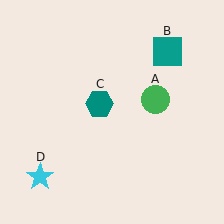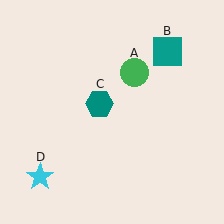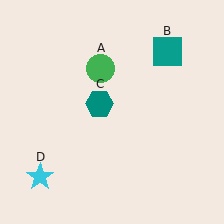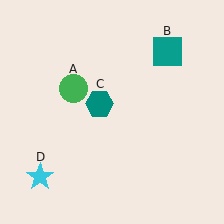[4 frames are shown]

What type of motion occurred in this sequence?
The green circle (object A) rotated counterclockwise around the center of the scene.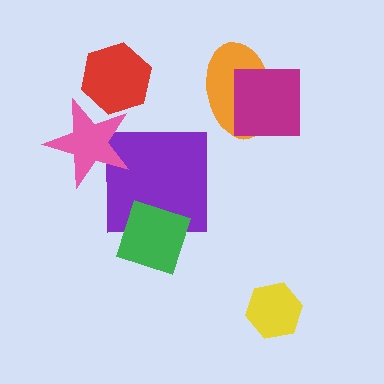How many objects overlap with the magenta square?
1 object overlaps with the magenta square.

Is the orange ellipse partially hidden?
Yes, it is partially covered by another shape.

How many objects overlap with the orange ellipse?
1 object overlaps with the orange ellipse.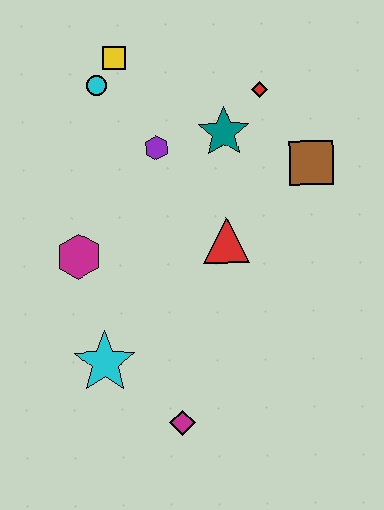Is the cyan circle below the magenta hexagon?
No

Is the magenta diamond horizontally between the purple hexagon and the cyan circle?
No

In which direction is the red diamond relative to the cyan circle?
The red diamond is to the right of the cyan circle.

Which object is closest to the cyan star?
The magenta diamond is closest to the cyan star.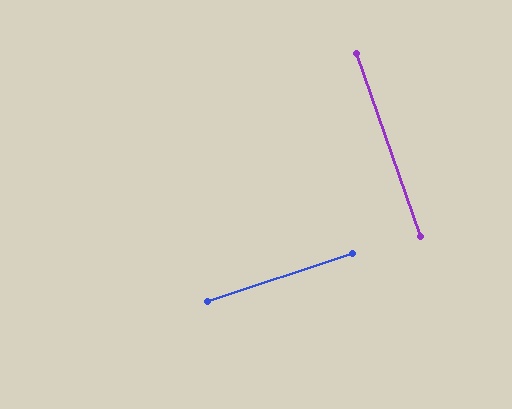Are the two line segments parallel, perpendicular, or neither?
Perpendicular — they meet at approximately 89°.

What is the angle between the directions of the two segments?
Approximately 89 degrees.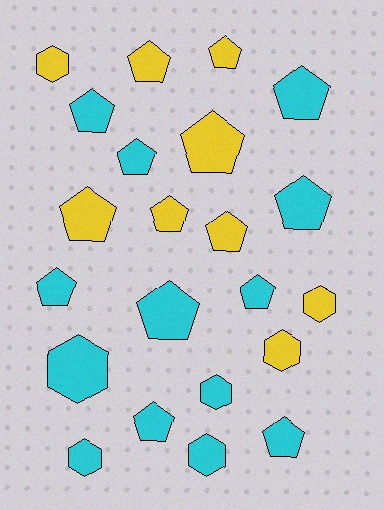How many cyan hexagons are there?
There are 4 cyan hexagons.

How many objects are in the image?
There are 22 objects.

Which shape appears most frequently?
Pentagon, with 15 objects.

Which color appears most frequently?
Cyan, with 13 objects.